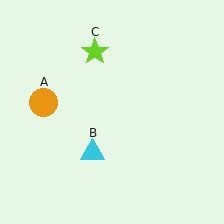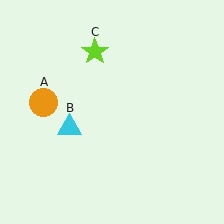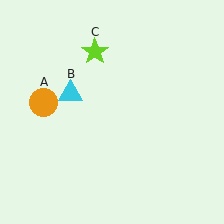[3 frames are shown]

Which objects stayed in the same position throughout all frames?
Orange circle (object A) and lime star (object C) remained stationary.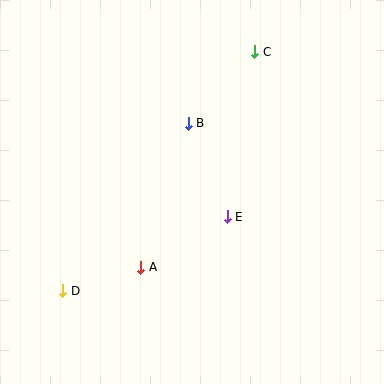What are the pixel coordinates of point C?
Point C is at (255, 52).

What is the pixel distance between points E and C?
The distance between E and C is 167 pixels.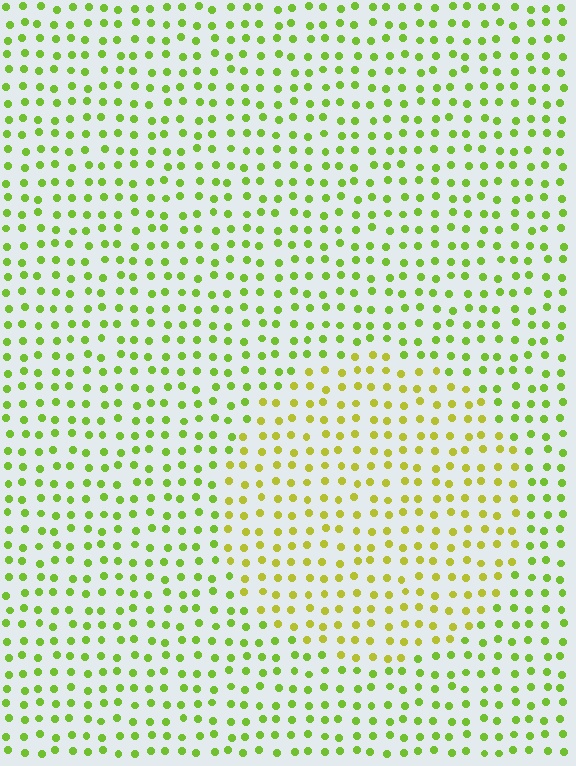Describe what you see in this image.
The image is filled with small lime elements in a uniform arrangement. A circle-shaped region is visible where the elements are tinted to a slightly different hue, forming a subtle color boundary.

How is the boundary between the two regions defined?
The boundary is defined purely by a slight shift in hue (about 29 degrees). Spacing, size, and orientation are identical on both sides.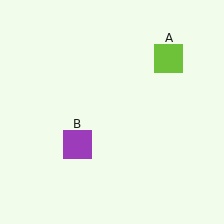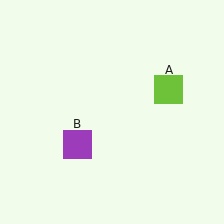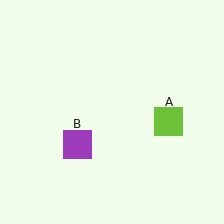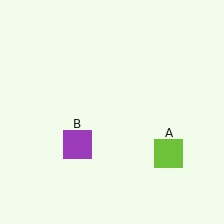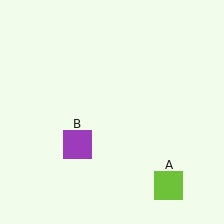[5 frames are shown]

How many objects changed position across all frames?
1 object changed position: lime square (object A).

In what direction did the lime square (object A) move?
The lime square (object A) moved down.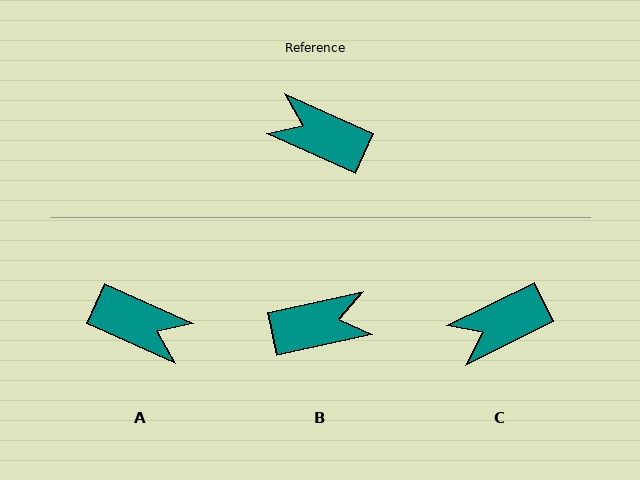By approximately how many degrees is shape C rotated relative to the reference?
Approximately 51 degrees counter-clockwise.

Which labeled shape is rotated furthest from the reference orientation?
A, about 180 degrees away.